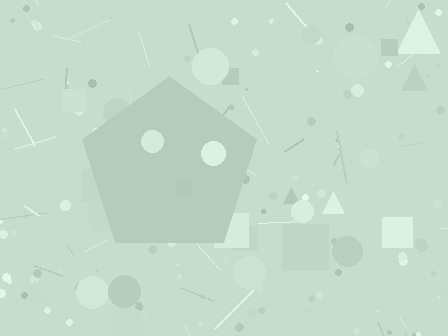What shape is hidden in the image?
A pentagon is hidden in the image.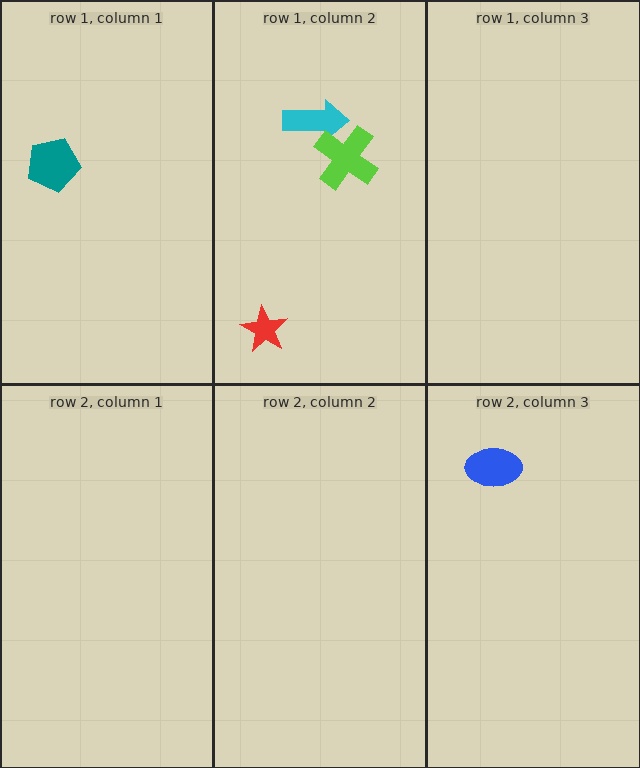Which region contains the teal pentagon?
The row 1, column 1 region.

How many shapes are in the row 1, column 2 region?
3.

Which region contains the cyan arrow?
The row 1, column 2 region.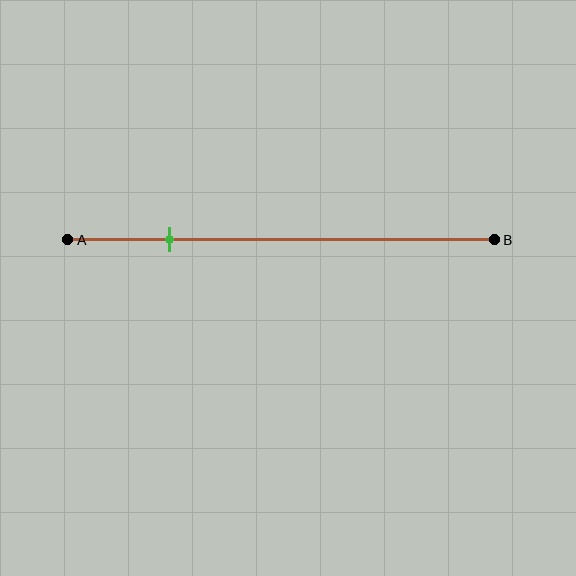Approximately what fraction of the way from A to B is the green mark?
The green mark is approximately 25% of the way from A to B.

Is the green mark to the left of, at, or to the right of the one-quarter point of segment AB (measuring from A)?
The green mark is approximately at the one-quarter point of segment AB.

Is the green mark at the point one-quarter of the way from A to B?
Yes, the mark is approximately at the one-quarter point.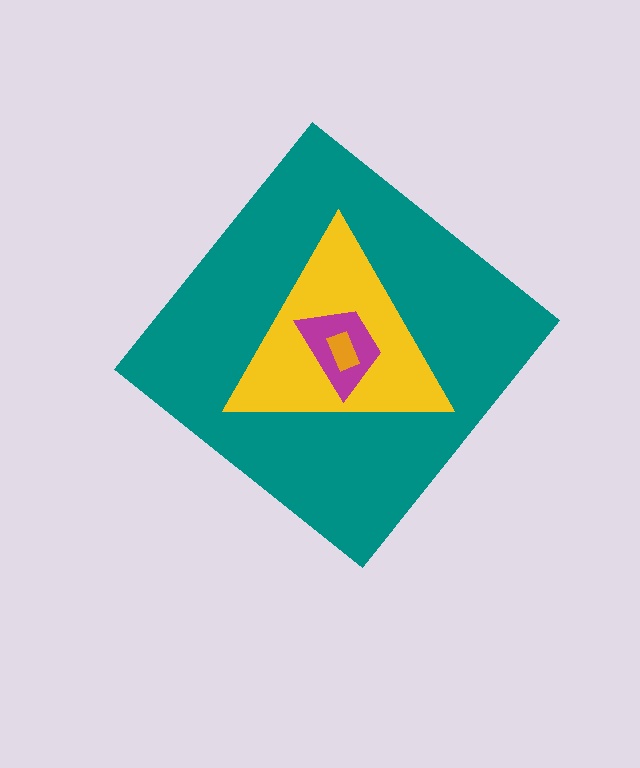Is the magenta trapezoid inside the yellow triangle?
Yes.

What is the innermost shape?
The orange rectangle.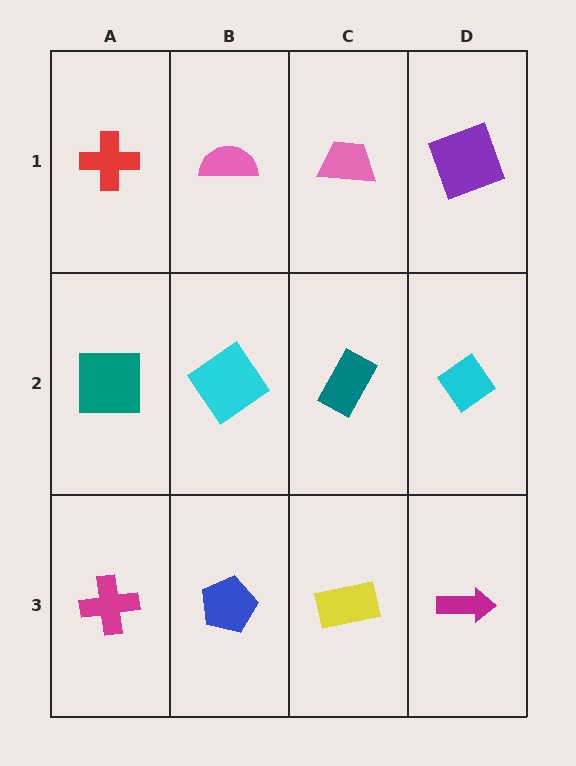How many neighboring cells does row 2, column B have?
4.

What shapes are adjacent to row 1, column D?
A cyan diamond (row 2, column D), a pink trapezoid (row 1, column C).